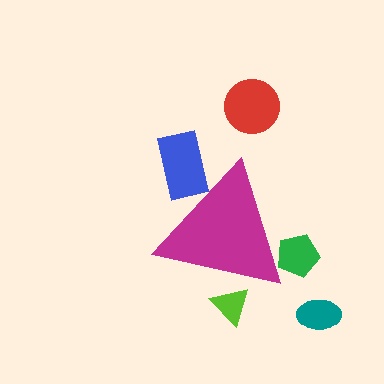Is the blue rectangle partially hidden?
Yes, the blue rectangle is partially hidden behind the magenta triangle.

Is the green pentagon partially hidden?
Yes, the green pentagon is partially hidden behind the magenta triangle.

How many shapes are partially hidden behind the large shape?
3 shapes are partially hidden.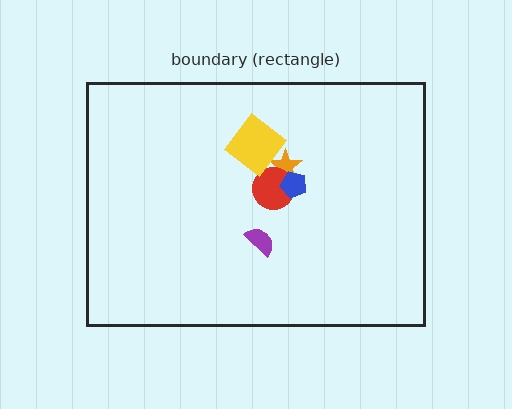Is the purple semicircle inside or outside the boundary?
Inside.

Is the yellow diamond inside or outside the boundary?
Inside.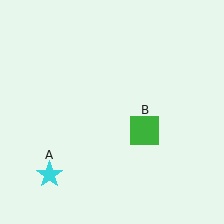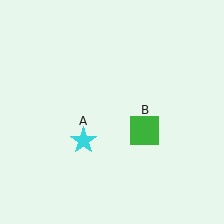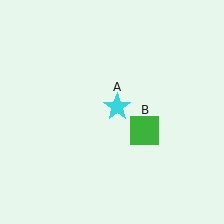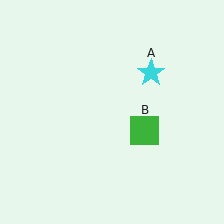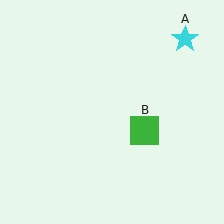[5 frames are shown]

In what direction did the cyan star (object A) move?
The cyan star (object A) moved up and to the right.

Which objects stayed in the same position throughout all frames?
Green square (object B) remained stationary.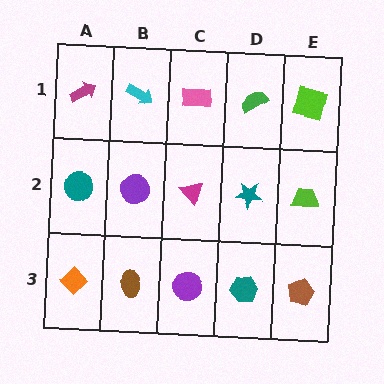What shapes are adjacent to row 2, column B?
A cyan arrow (row 1, column B), a brown ellipse (row 3, column B), a teal circle (row 2, column A), a magenta triangle (row 2, column C).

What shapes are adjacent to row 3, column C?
A magenta triangle (row 2, column C), a brown ellipse (row 3, column B), a teal hexagon (row 3, column D).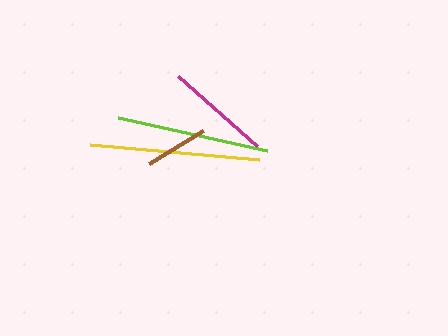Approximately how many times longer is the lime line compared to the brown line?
The lime line is approximately 2.4 times the length of the brown line.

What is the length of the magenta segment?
The magenta segment is approximately 105 pixels long.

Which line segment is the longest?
The yellow line is the longest at approximately 169 pixels.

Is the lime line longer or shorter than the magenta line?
The lime line is longer than the magenta line.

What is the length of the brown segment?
The brown segment is approximately 64 pixels long.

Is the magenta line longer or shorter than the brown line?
The magenta line is longer than the brown line.